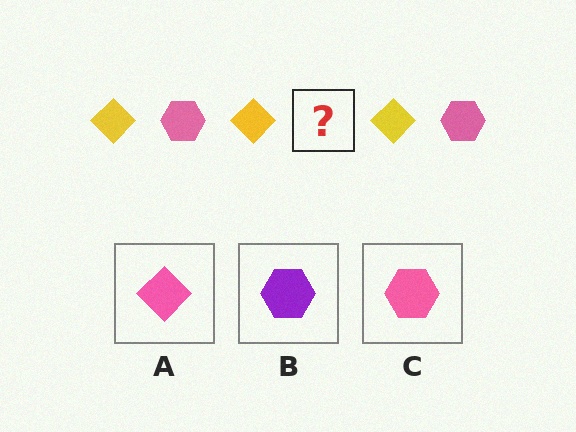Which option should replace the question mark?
Option C.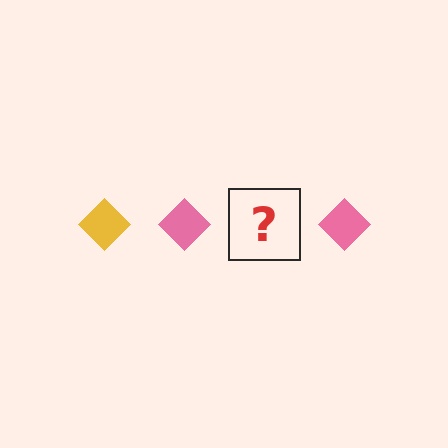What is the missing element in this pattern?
The missing element is a yellow diamond.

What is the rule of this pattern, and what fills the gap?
The rule is that the pattern cycles through yellow, pink diamonds. The gap should be filled with a yellow diamond.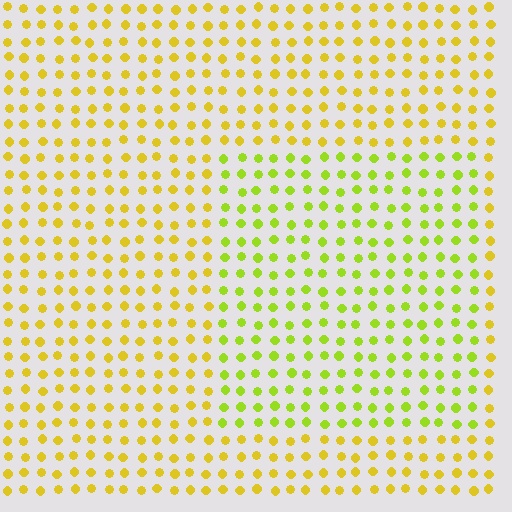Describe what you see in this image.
The image is filled with small yellow elements in a uniform arrangement. A rectangle-shaped region is visible where the elements are tinted to a slightly different hue, forming a subtle color boundary.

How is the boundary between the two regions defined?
The boundary is defined purely by a slight shift in hue (about 30 degrees). Spacing, size, and orientation are identical on both sides.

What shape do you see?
I see a rectangle.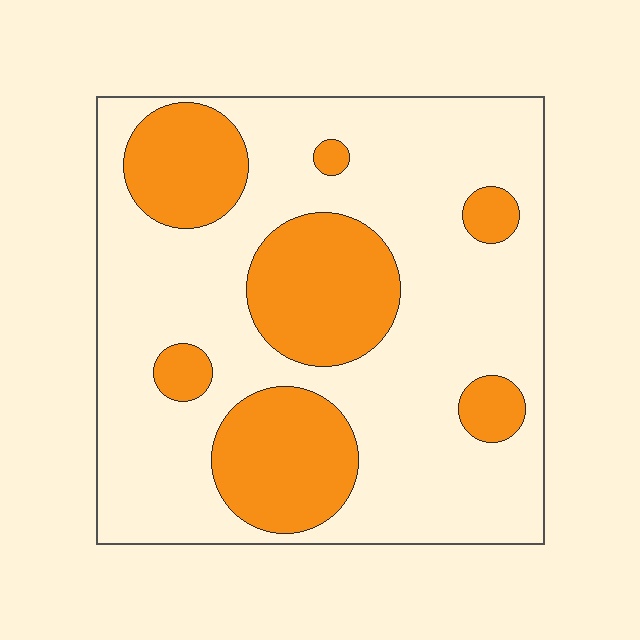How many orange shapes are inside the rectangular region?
7.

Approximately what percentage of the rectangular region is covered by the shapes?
Approximately 30%.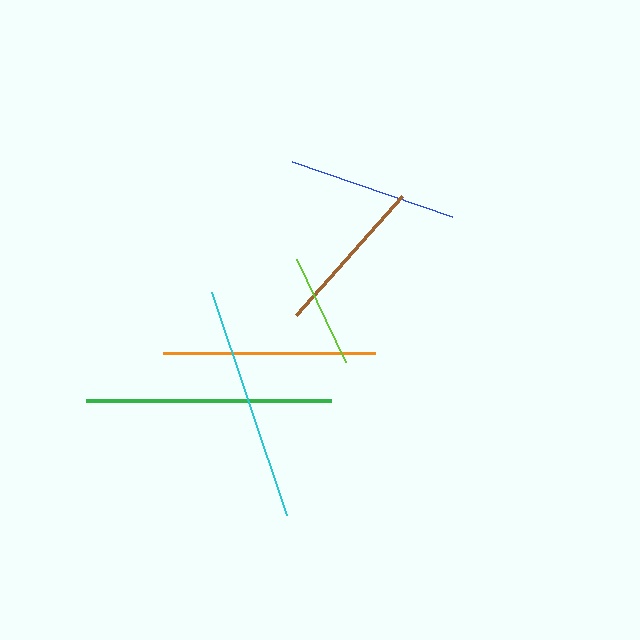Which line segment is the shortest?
The lime line is the shortest at approximately 115 pixels.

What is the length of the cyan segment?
The cyan segment is approximately 236 pixels long.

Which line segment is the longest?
The green line is the longest at approximately 244 pixels.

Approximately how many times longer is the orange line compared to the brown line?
The orange line is approximately 1.3 times the length of the brown line.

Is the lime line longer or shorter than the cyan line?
The cyan line is longer than the lime line.